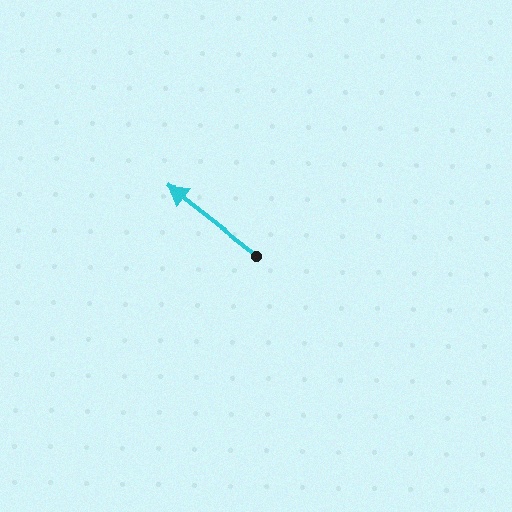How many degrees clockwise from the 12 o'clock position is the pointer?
Approximately 308 degrees.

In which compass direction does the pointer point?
Northwest.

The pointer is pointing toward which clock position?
Roughly 10 o'clock.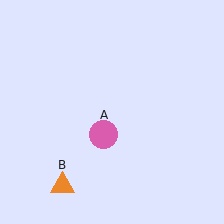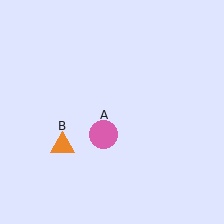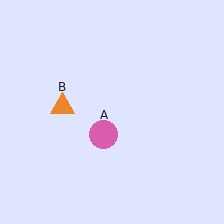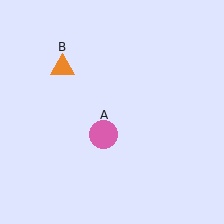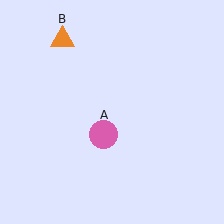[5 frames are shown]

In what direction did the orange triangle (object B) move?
The orange triangle (object B) moved up.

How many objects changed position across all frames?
1 object changed position: orange triangle (object B).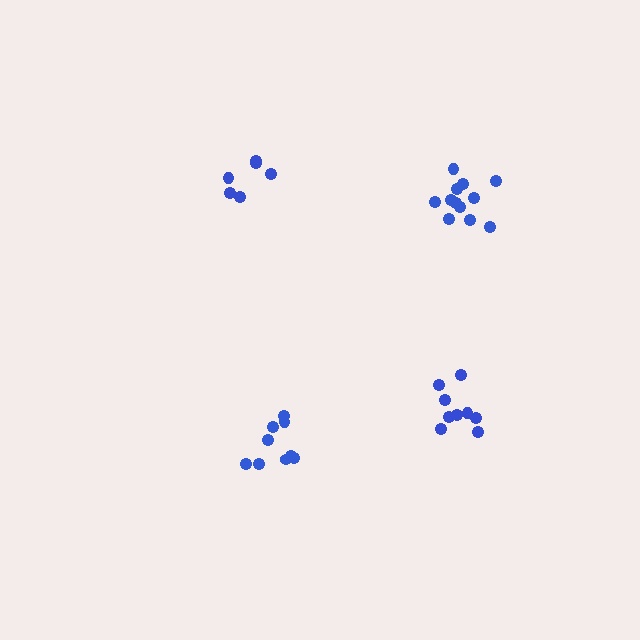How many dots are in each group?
Group 1: 9 dots, Group 2: 12 dots, Group 3: 6 dots, Group 4: 10 dots (37 total).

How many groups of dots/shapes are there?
There are 4 groups.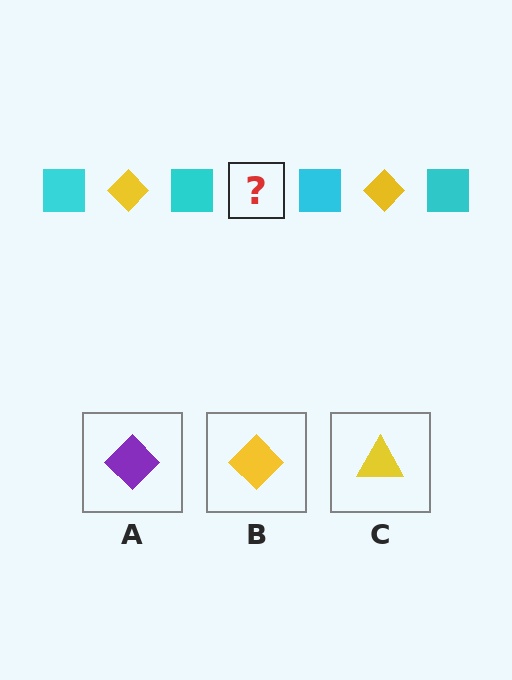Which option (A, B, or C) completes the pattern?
B.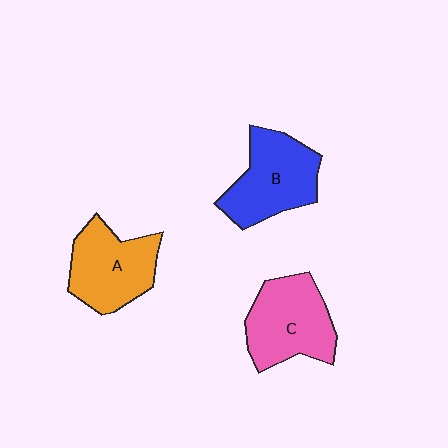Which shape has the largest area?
Shape C (pink).